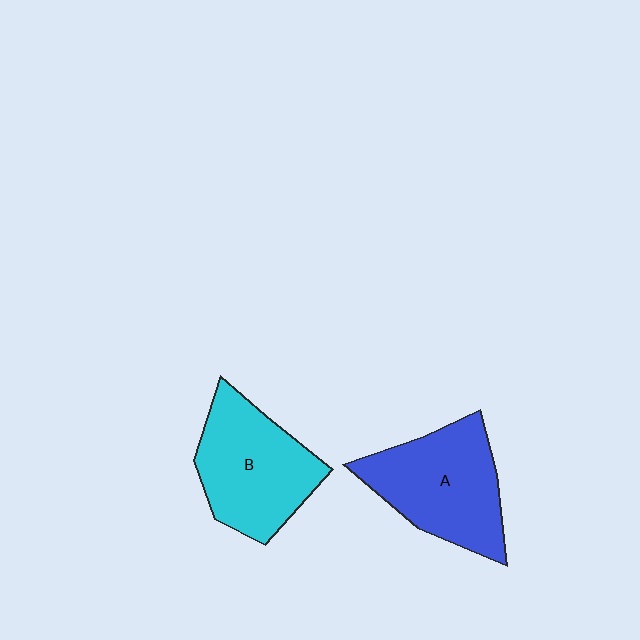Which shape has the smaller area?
Shape B (cyan).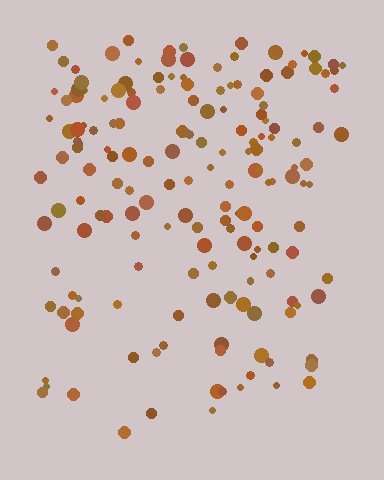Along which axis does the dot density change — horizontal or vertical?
Vertical.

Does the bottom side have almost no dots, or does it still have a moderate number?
Still a moderate number, just noticeably fewer than the top.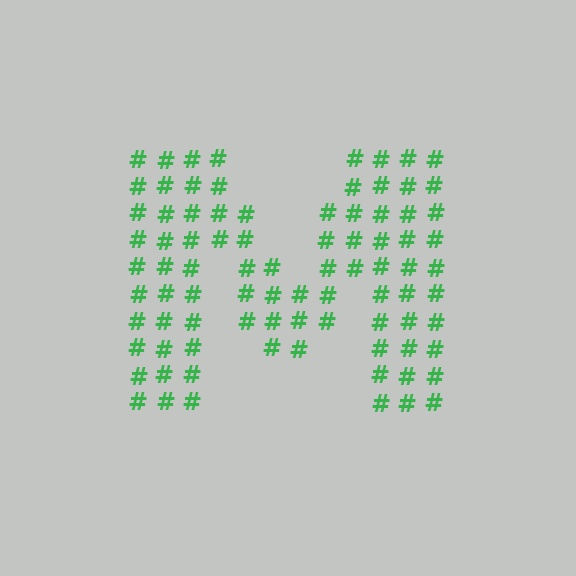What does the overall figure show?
The overall figure shows the letter M.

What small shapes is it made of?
It is made of small hash symbols.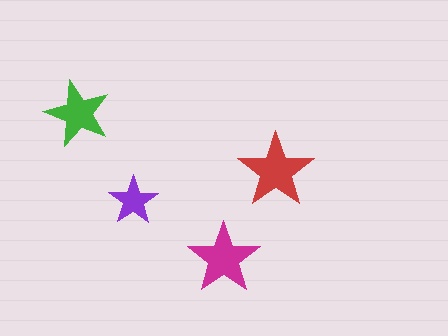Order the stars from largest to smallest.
the red one, the magenta one, the green one, the purple one.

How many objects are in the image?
There are 4 objects in the image.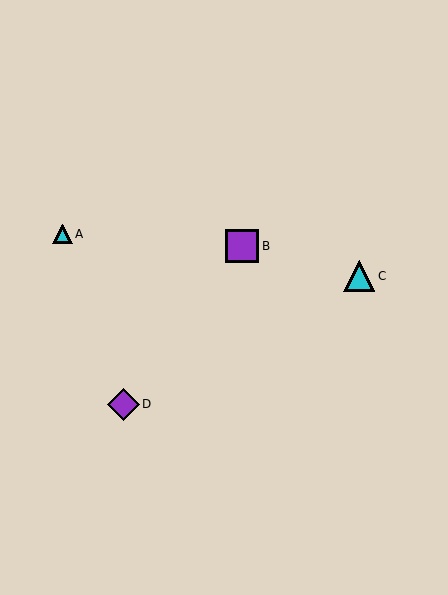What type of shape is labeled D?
Shape D is a purple diamond.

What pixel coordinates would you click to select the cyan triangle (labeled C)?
Click at (359, 276) to select the cyan triangle C.